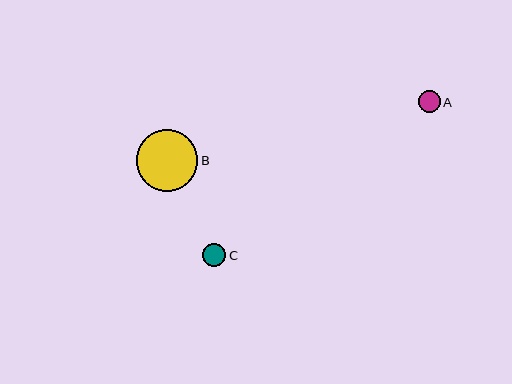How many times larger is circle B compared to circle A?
Circle B is approximately 2.9 times the size of circle A.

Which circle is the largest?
Circle B is the largest with a size of approximately 62 pixels.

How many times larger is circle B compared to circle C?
Circle B is approximately 2.7 times the size of circle C.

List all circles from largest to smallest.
From largest to smallest: B, C, A.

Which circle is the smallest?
Circle A is the smallest with a size of approximately 21 pixels.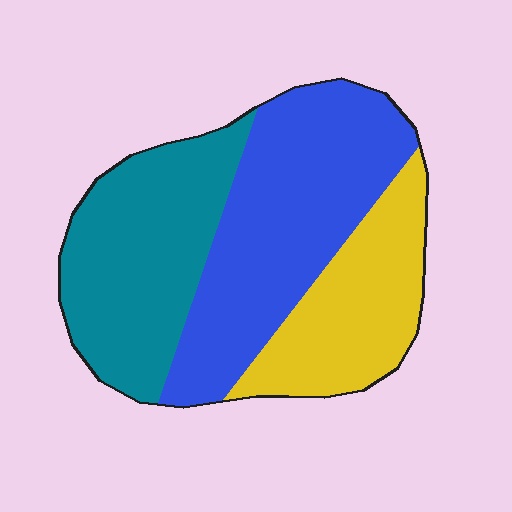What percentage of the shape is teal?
Teal takes up between a quarter and a half of the shape.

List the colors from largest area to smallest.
From largest to smallest: blue, teal, yellow.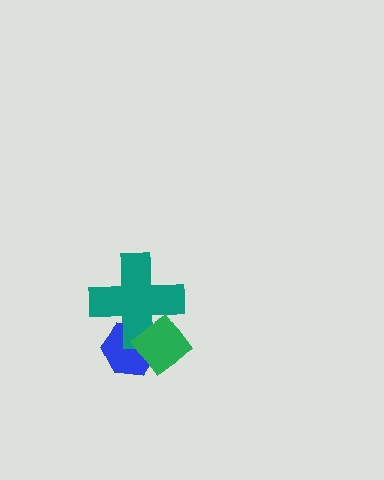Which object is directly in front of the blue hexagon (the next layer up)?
The teal cross is directly in front of the blue hexagon.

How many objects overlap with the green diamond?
2 objects overlap with the green diamond.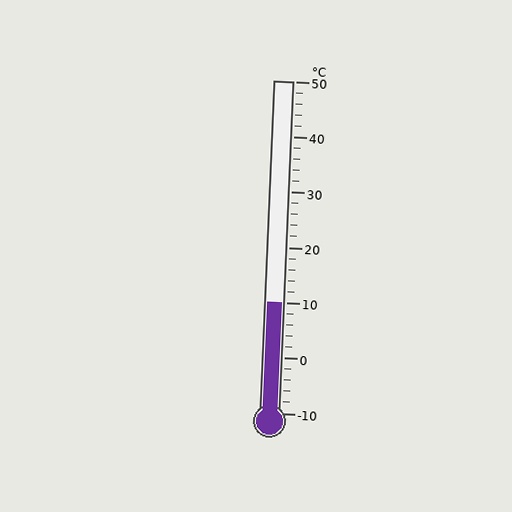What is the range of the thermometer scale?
The thermometer scale ranges from -10°C to 50°C.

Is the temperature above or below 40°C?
The temperature is below 40°C.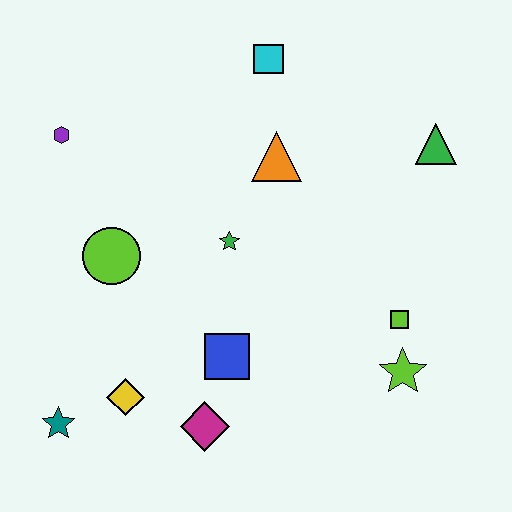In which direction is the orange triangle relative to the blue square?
The orange triangle is above the blue square.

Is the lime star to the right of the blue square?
Yes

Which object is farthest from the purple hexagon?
The lime star is farthest from the purple hexagon.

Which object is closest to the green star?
The orange triangle is closest to the green star.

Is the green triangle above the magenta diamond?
Yes